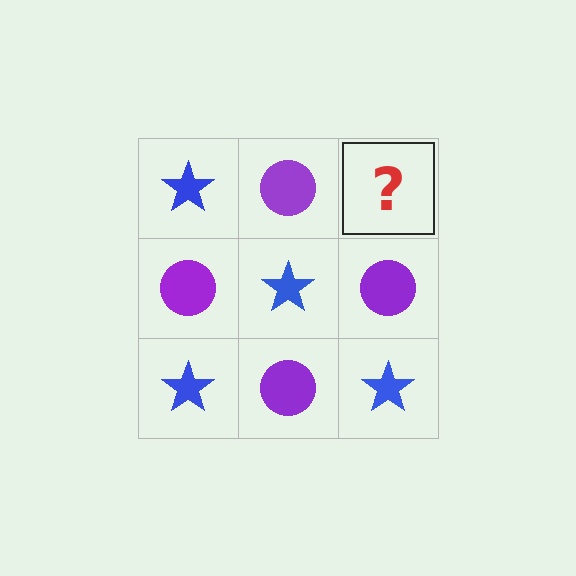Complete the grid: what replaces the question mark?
The question mark should be replaced with a blue star.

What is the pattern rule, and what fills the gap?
The rule is that it alternates blue star and purple circle in a checkerboard pattern. The gap should be filled with a blue star.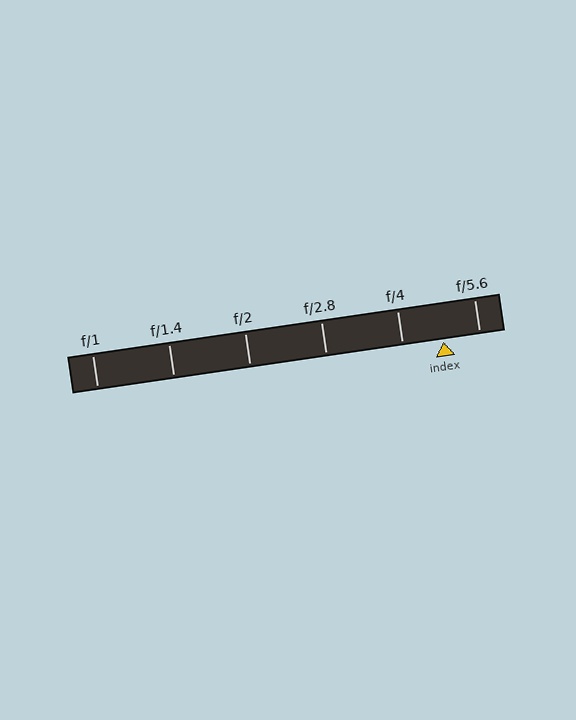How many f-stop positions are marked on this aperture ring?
There are 6 f-stop positions marked.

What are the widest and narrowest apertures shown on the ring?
The widest aperture shown is f/1 and the narrowest is f/5.6.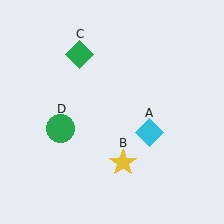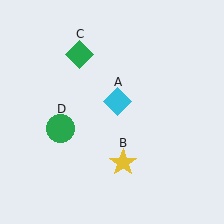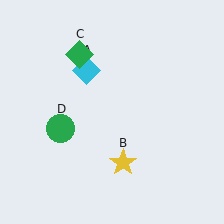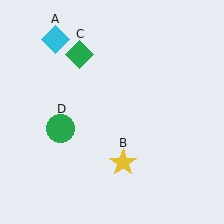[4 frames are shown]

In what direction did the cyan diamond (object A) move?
The cyan diamond (object A) moved up and to the left.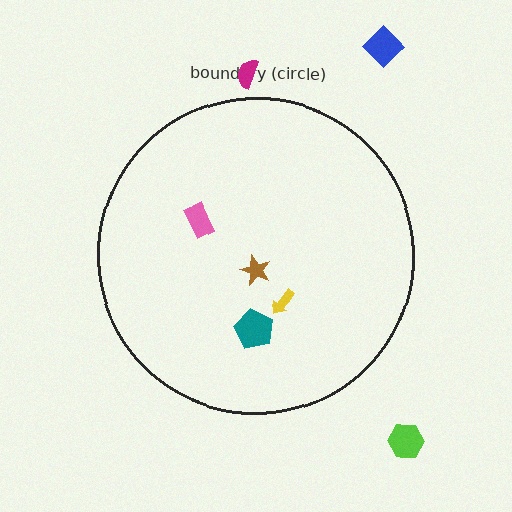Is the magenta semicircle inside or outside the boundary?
Outside.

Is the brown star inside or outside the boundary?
Inside.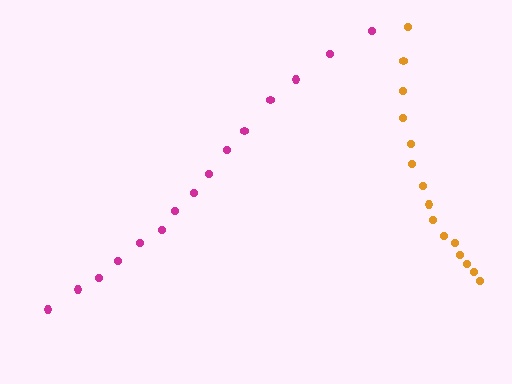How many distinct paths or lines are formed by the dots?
There are 2 distinct paths.